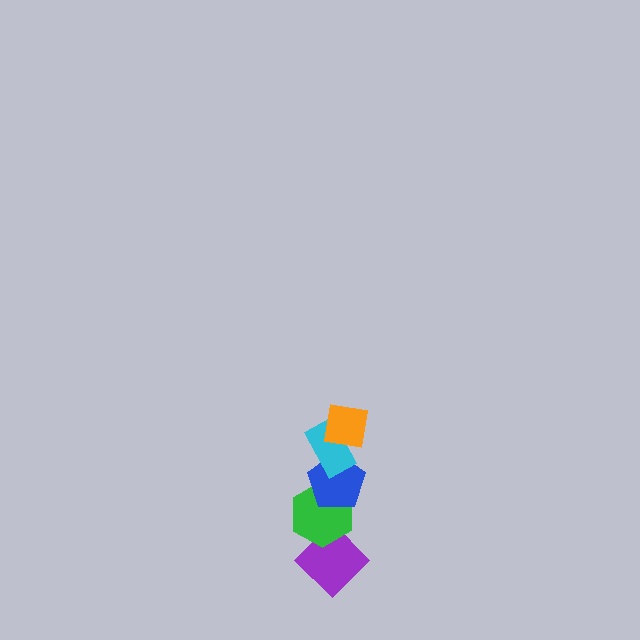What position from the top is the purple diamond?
The purple diamond is 5th from the top.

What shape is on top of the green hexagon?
The blue pentagon is on top of the green hexagon.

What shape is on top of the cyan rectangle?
The orange square is on top of the cyan rectangle.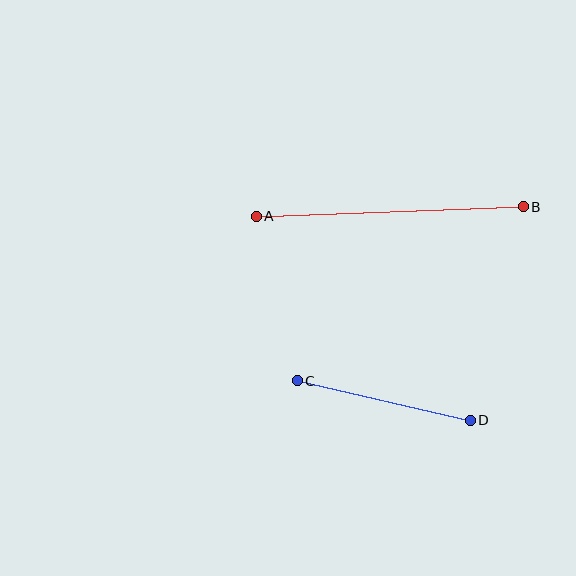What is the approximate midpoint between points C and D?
The midpoint is at approximately (384, 400) pixels.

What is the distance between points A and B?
The distance is approximately 267 pixels.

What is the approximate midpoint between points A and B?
The midpoint is at approximately (390, 212) pixels.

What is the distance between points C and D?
The distance is approximately 177 pixels.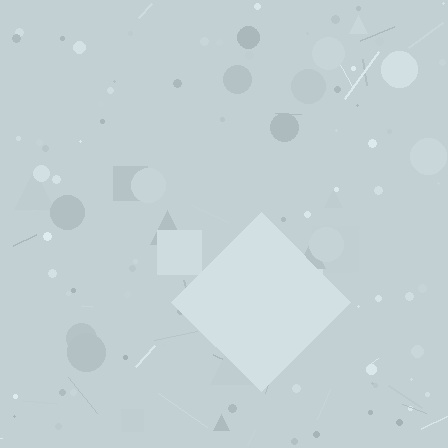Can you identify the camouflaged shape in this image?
The camouflaged shape is a diamond.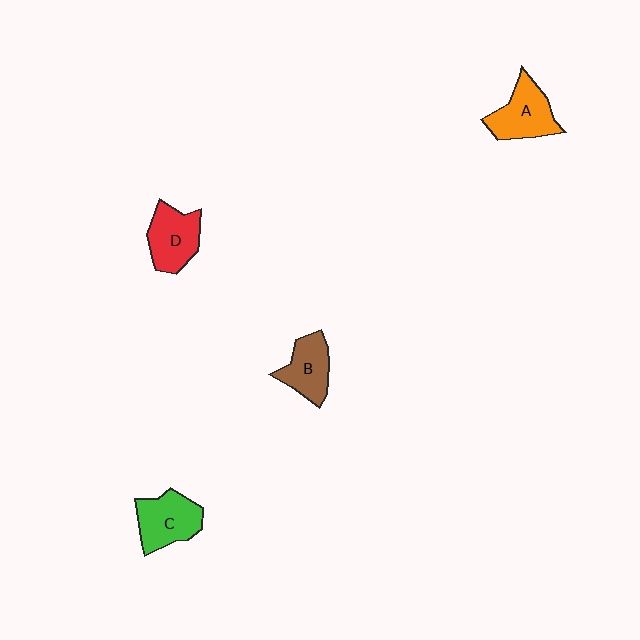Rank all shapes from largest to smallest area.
From largest to smallest: C (green), A (orange), D (red), B (brown).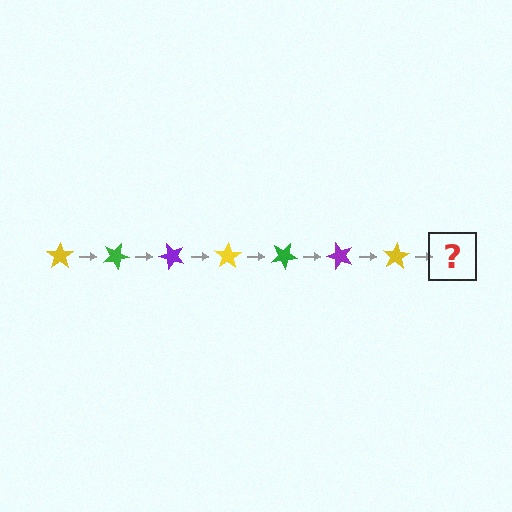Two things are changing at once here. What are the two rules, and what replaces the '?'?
The two rules are that it rotates 25 degrees each step and the color cycles through yellow, green, and purple. The '?' should be a green star, rotated 175 degrees from the start.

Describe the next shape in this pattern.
It should be a green star, rotated 175 degrees from the start.